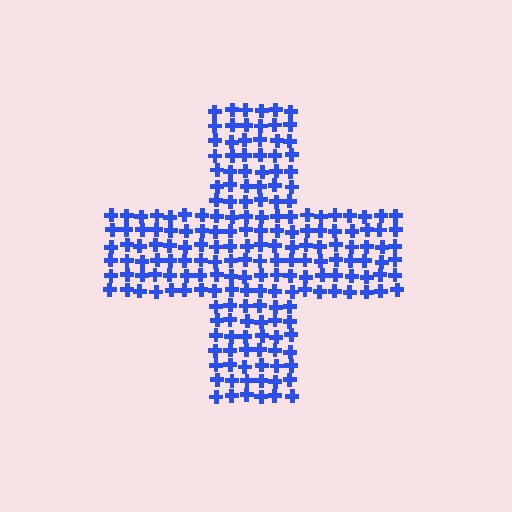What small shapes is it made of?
It is made of small crosses.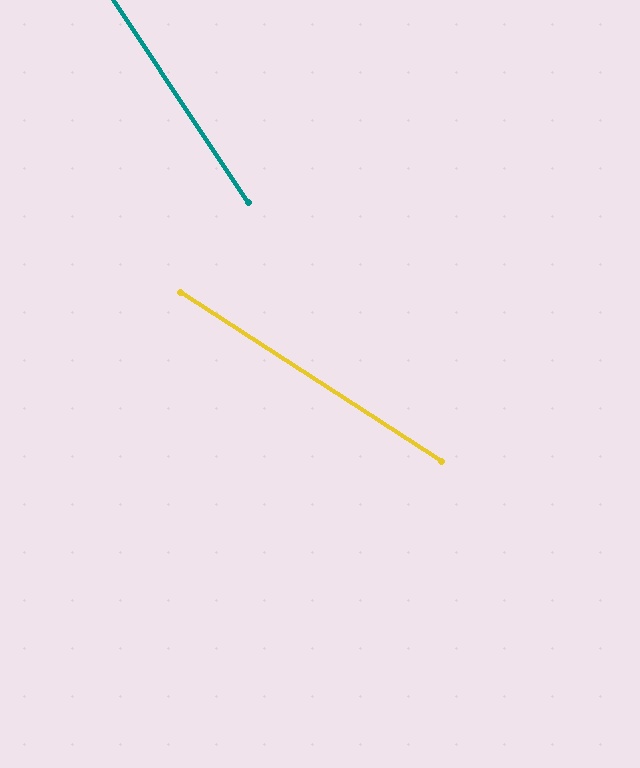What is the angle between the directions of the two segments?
Approximately 24 degrees.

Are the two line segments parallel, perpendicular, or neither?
Neither parallel nor perpendicular — they differ by about 24°.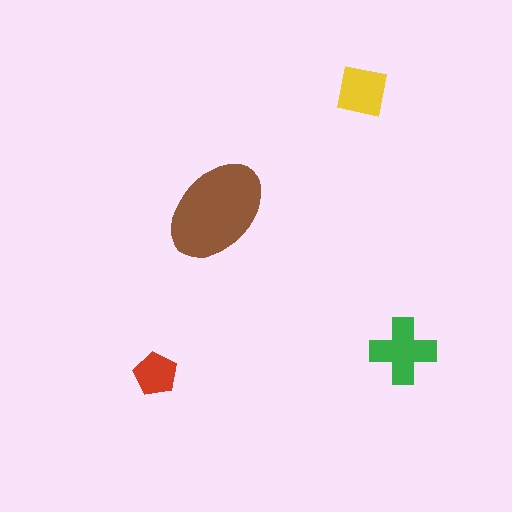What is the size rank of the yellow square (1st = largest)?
3rd.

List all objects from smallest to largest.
The red pentagon, the yellow square, the green cross, the brown ellipse.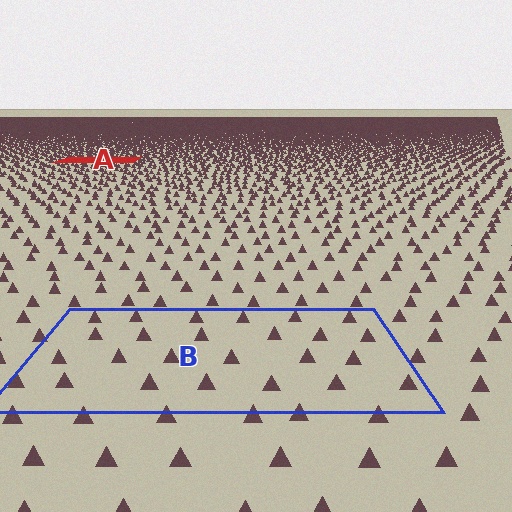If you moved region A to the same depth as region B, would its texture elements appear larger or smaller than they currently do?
They would appear larger. At a closer depth, the same texture elements are projected at a bigger on-screen size.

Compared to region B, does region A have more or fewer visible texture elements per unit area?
Region A has more texture elements per unit area — they are packed more densely because it is farther away.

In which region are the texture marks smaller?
The texture marks are smaller in region A, because it is farther away.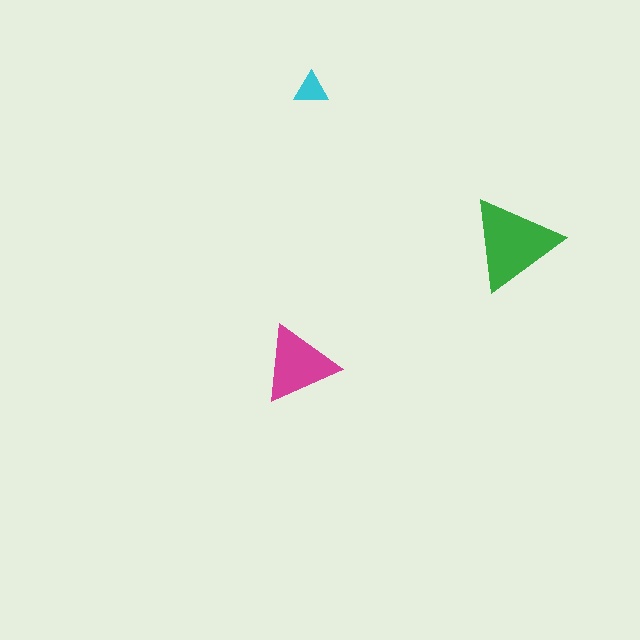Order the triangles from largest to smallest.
the green one, the magenta one, the cyan one.